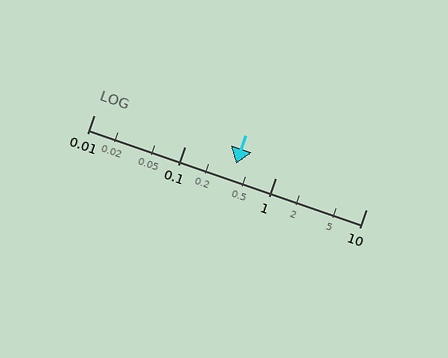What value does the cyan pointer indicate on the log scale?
The pointer indicates approximately 0.37.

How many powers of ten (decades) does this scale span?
The scale spans 3 decades, from 0.01 to 10.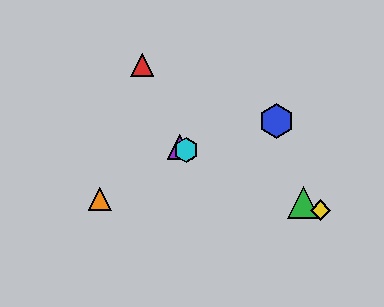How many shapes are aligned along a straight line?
4 shapes (the green triangle, the yellow diamond, the purple triangle, the cyan hexagon) are aligned along a straight line.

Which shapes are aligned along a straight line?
The green triangle, the yellow diamond, the purple triangle, the cyan hexagon are aligned along a straight line.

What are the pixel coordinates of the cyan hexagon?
The cyan hexagon is at (186, 150).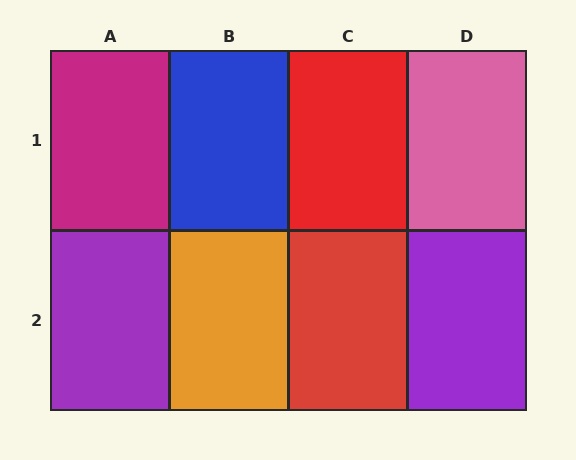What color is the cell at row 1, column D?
Pink.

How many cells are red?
2 cells are red.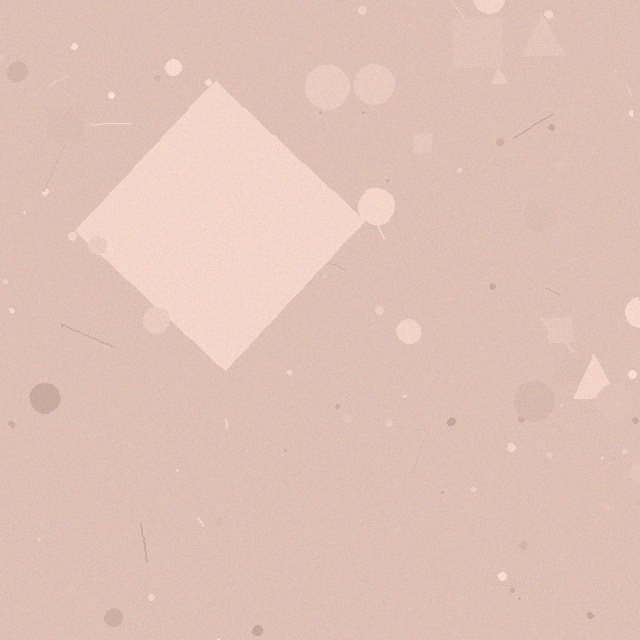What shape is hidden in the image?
A diamond is hidden in the image.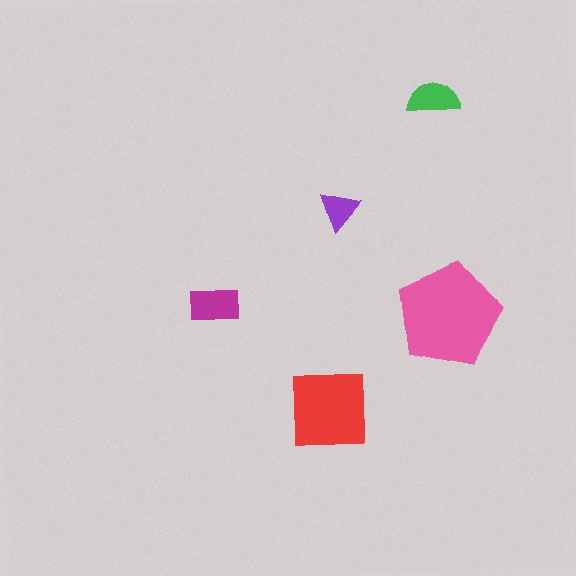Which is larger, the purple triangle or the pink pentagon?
The pink pentagon.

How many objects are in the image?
There are 5 objects in the image.